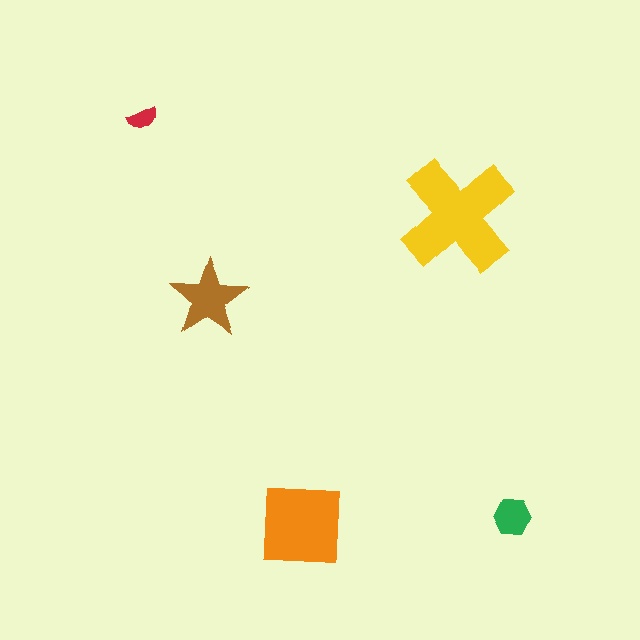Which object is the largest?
The yellow cross.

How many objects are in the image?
There are 5 objects in the image.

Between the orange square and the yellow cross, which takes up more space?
The yellow cross.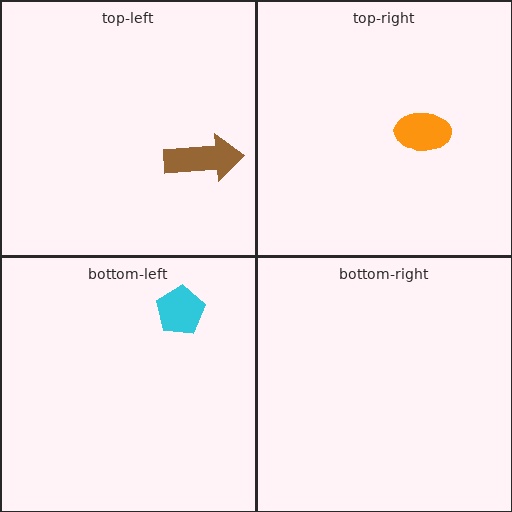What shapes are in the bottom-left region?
The cyan pentagon.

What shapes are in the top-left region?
The brown arrow.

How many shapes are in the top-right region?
1.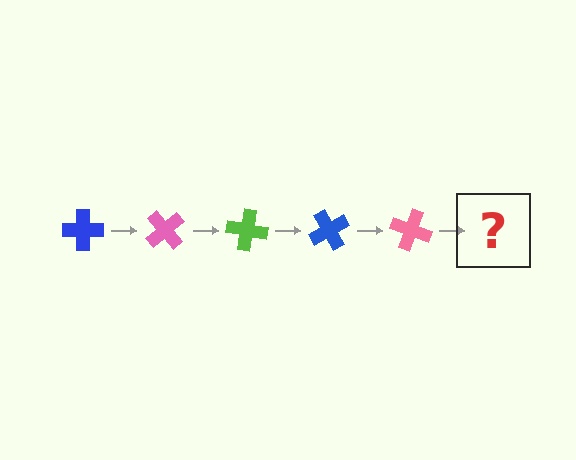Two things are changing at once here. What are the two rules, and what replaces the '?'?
The two rules are that it rotates 50 degrees each step and the color cycles through blue, pink, and lime. The '?' should be a lime cross, rotated 250 degrees from the start.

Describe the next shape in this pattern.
It should be a lime cross, rotated 250 degrees from the start.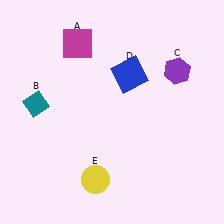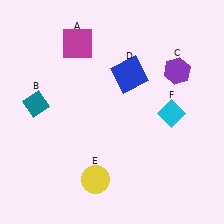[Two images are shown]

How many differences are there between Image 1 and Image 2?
There is 1 difference between the two images.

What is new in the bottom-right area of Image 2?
A cyan diamond (F) was added in the bottom-right area of Image 2.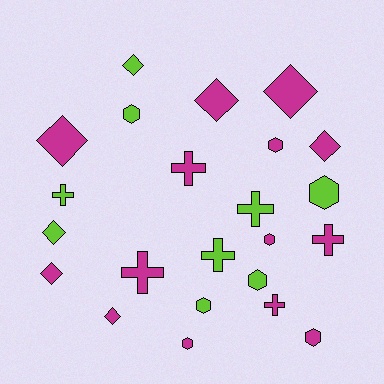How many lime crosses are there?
There are 3 lime crosses.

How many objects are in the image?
There are 23 objects.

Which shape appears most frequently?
Diamond, with 8 objects.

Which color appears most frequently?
Magenta, with 14 objects.